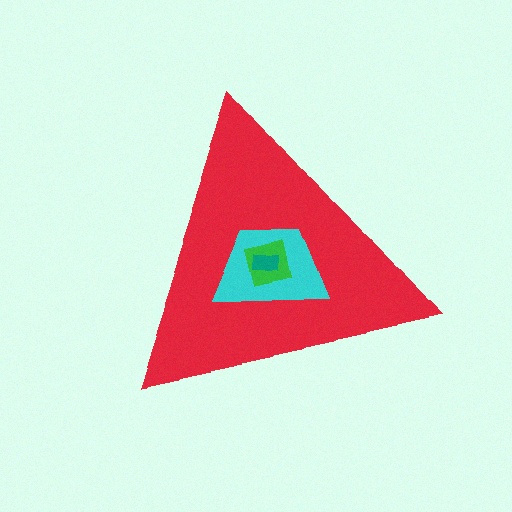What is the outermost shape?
The red triangle.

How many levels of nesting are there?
4.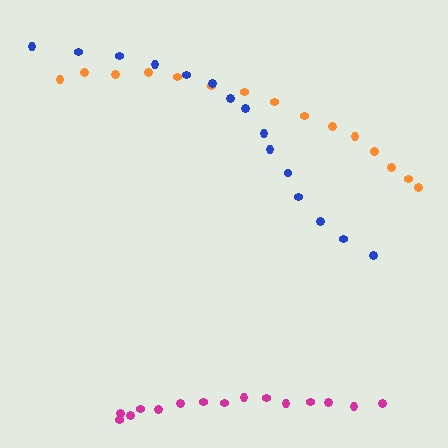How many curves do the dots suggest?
There are 3 distinct paths.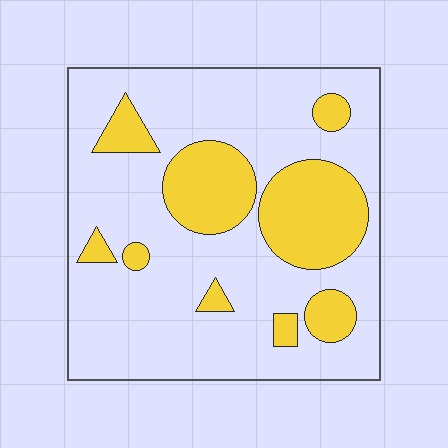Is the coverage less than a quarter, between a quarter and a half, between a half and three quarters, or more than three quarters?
Between a quarter and a half.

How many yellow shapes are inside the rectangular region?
9.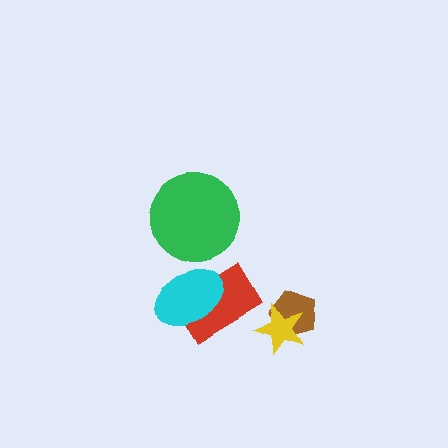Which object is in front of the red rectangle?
The cyan ellipse is in front of the red rectangle.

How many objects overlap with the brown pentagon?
1 object overlaps with the brown pentagon.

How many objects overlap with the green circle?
0 objects overlap with the green circle.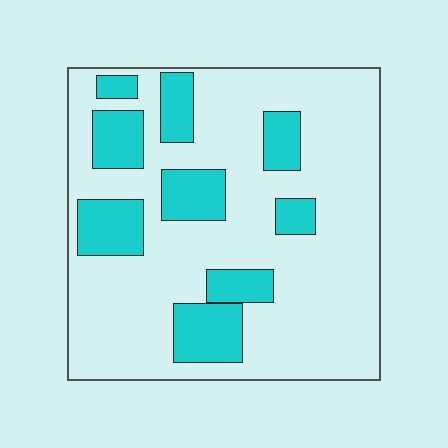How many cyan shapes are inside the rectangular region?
9.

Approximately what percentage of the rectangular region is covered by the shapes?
Approximately 25%.